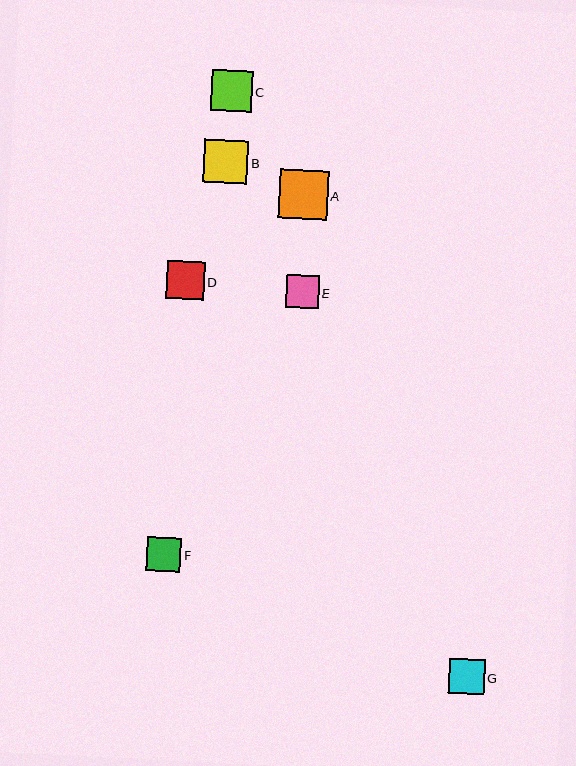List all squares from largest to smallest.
From largest to smallest: A, B, C, D, G, F, E.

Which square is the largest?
Square A is the largest with a size of approximately 48 pixels.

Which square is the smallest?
Square E is the smallest with a size of approximately 33 pixels.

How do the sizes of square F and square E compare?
Square F and square E are approximately the same size.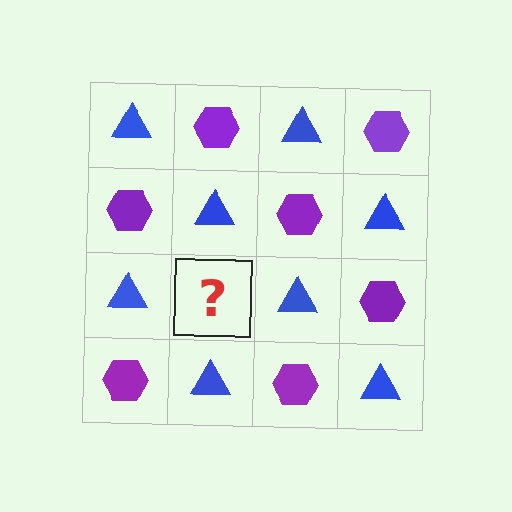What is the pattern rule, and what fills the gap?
The rule is that it alternates blue triangle and purple hexagon in a checkerboard pattern. The gap should be filled with a purple hexagon.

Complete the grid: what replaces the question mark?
The question mark should be replaced with a purple hexagon.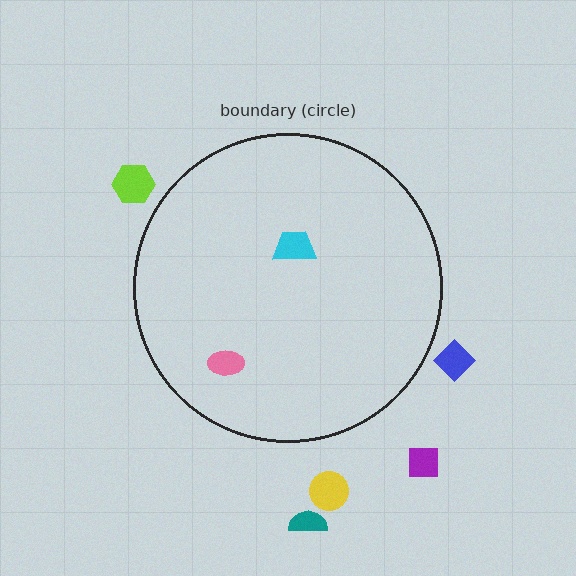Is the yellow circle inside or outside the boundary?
Outside.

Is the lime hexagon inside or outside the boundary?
Outside.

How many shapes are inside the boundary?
2 inside, 5 outside.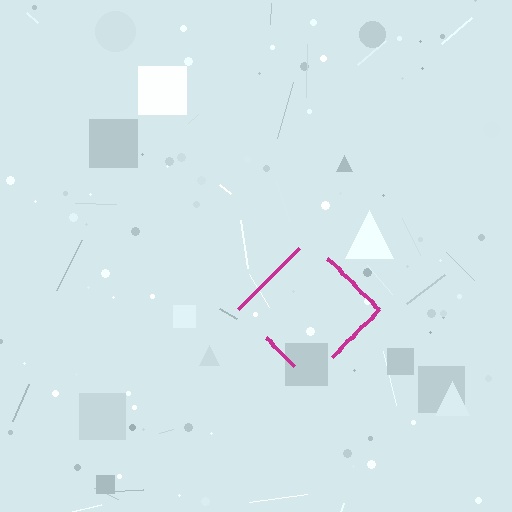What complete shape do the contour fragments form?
The contour fragments form a diamond.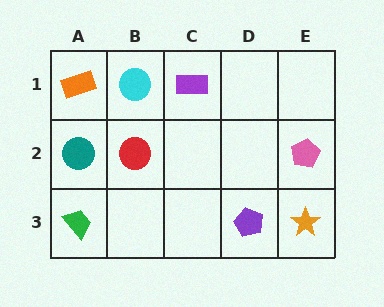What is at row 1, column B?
A cyan circle.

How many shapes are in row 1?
3 shapes.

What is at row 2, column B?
A red circle.